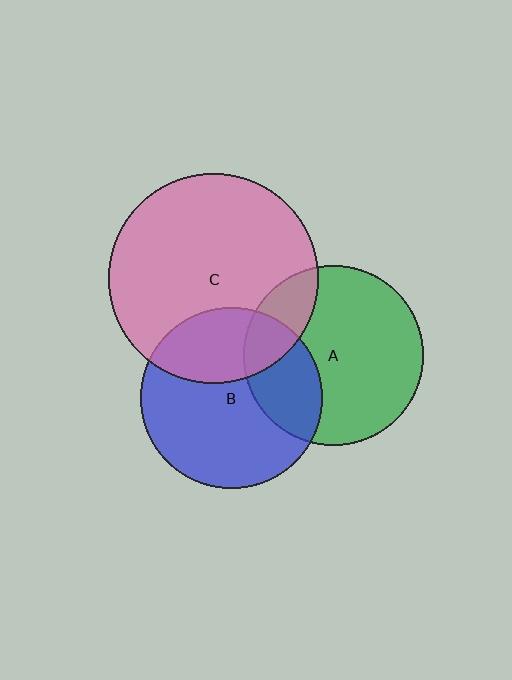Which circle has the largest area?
Circle C (pink).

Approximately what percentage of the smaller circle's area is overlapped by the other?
Approximately 20%.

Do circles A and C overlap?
Yes.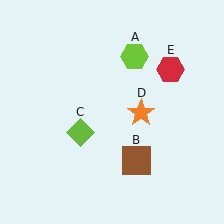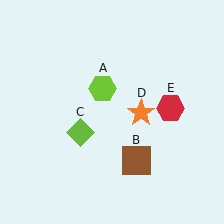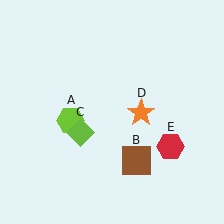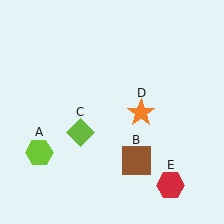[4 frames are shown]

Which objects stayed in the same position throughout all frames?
Brown square (object B) and lime diamond (object C) and orange star (object D) remained stationary.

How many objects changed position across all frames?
2 objects changed position: lime hexagon (object A), red hexagon (object E).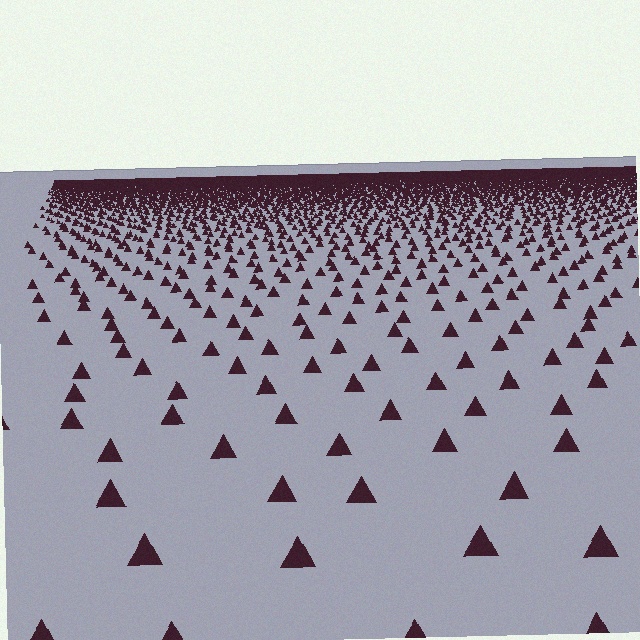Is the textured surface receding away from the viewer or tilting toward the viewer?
The surface is receding away from the viewer. Texture elements get smaller and denser toward the top.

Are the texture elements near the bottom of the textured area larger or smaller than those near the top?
Larger. Near the bottom, elements are closer to the viewer and appear at a bigger on-screen size.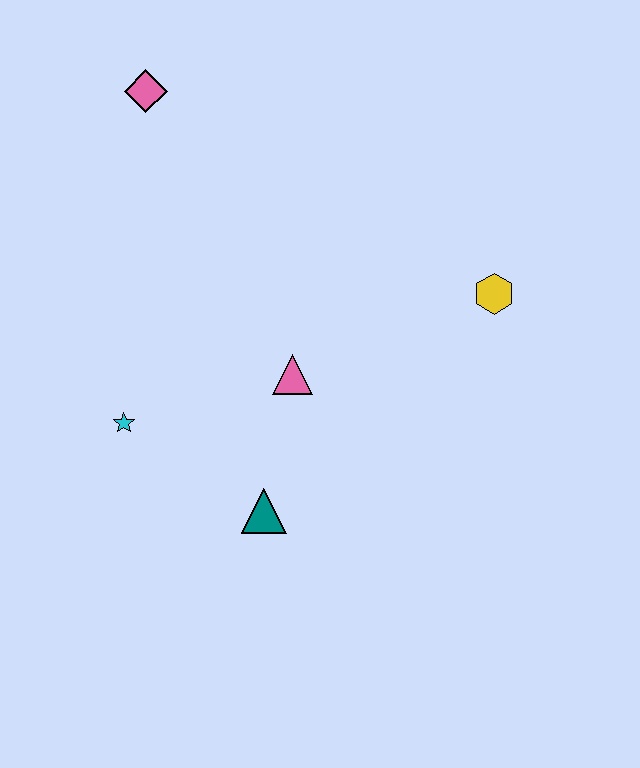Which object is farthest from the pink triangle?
The pink diamond is farthest from the pink triangle.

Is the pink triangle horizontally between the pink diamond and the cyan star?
No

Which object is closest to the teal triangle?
The pink triangle is closest to the teal triangle.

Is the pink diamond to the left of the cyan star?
No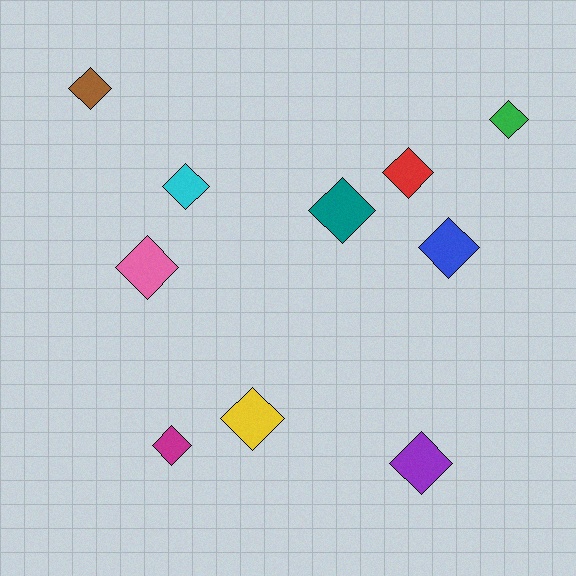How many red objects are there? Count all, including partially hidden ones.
There is 1 red object.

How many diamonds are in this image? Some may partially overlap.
There are 10 diamonds.